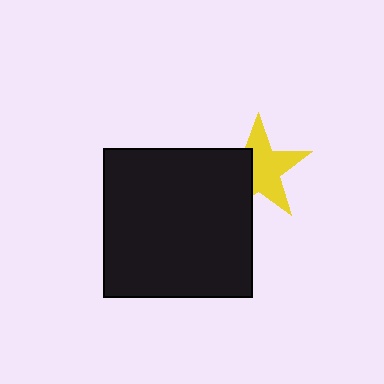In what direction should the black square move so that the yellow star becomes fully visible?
The black square should move left. That is the shortest direction to clear the overlap and leave the yellow star fully visible.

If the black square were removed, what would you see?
You would see the complete yellow star.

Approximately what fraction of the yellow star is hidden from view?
Roughly 39% of the yellow star is hidden behind the black square.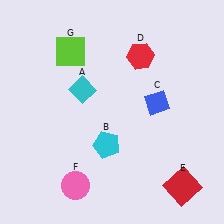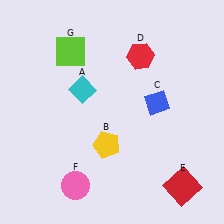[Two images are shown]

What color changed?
The pentagon (B) changed from cyan in Image 1 to yellow in Image 2.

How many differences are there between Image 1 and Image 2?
There is 1 difference between the two images.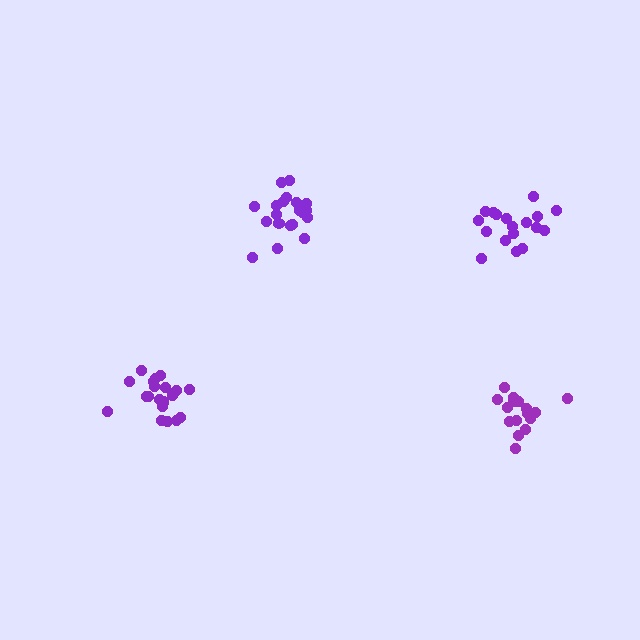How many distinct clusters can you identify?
There are 4 distinct clusters.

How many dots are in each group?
Group 1: 20 dots, Group 2: 21 dots, Group 3: 18 dots, Group 4: 16 dots (75 total).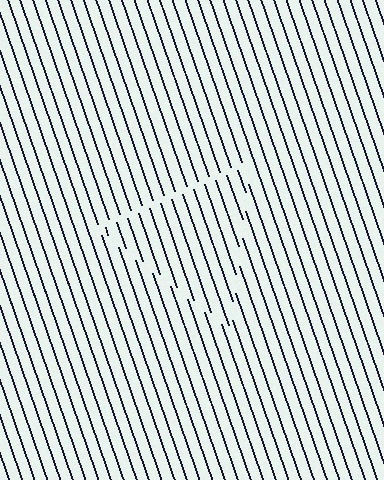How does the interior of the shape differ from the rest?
The interior of the shape contains the same grating, shifted by half a period — the contour is defined by the phase discontinuity where line-ends from the inner and outer gratings abut.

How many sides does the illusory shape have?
3 sides — the line-ends trace a triangle.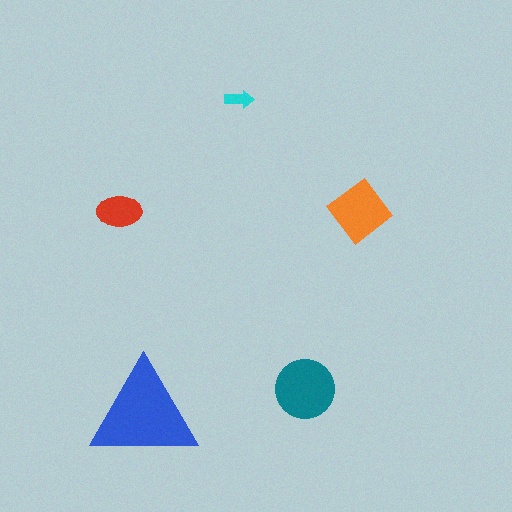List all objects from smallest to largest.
The cyan arrow, the red ellipse, the orange diamond, the teal circle, the blue triangle.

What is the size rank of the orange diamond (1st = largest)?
3rd.